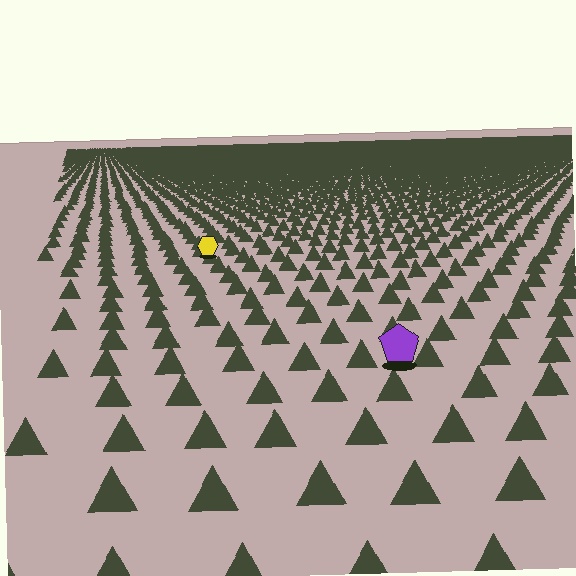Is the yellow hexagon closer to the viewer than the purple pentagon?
No. The purple pentagon is closer — you can tell from the texture gradient: the ground texture is coarser near it.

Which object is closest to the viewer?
The purple pentagon is closest. The texture marks near it are larger and more spread out.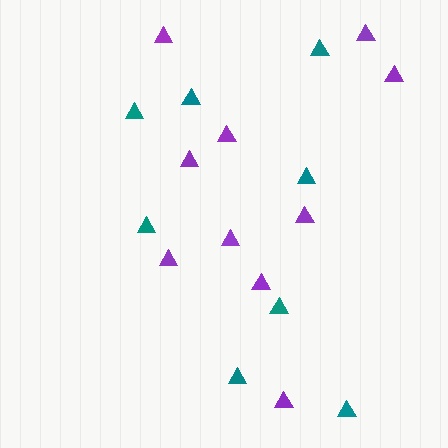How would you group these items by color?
There are 2 groups: one group of teal triangles (8) and one group of purple triangles (10).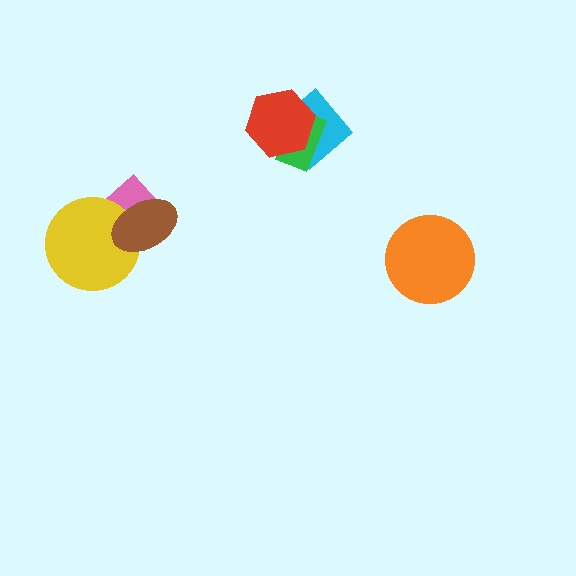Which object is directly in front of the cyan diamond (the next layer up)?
The green rectangle is directly in front of the cyan diamond.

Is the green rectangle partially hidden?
Yes, it is partially covered by another shape.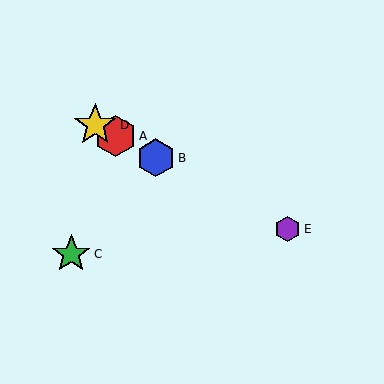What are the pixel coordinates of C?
Object C is at (71, 254).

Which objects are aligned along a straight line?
Objects A, B, D, E are aligned along a straight line.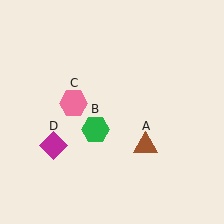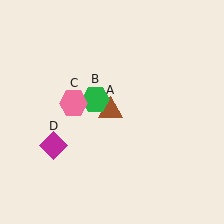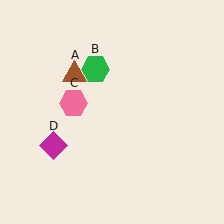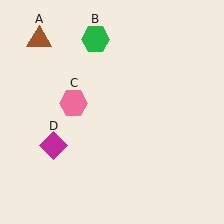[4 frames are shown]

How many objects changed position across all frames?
2 objects changed position: brown triangle (object A), green hexagon (object B).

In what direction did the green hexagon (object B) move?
The green hexagon (object B) moved up.